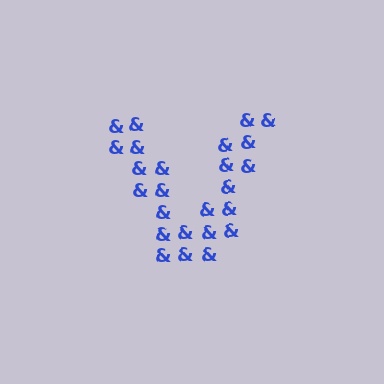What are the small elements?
The small elements are ampersands.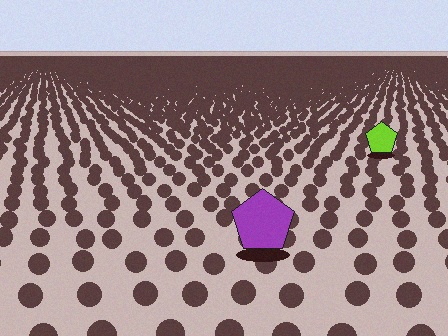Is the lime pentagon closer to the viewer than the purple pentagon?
No. The purple pentagon is closer — you can tell from the texture gradient: the ground texture is coarser near it.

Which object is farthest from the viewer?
The lime pentagon is farthest from the viewer. It appears smaller and the ground texture around it is denser.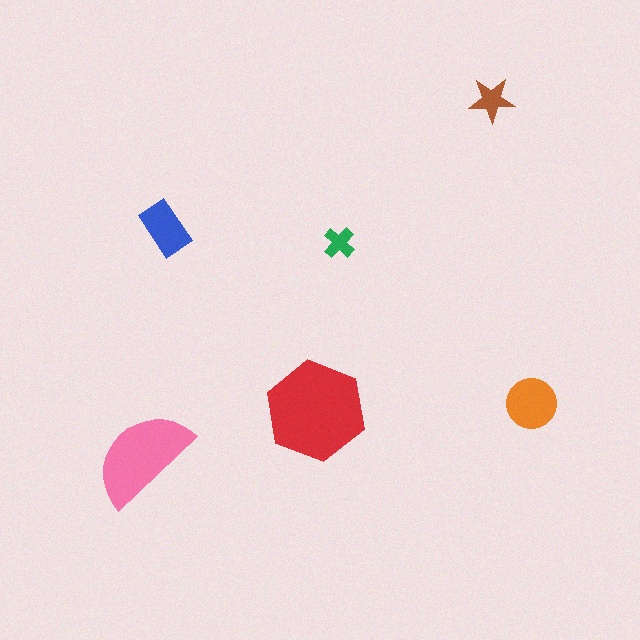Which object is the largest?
The red hexagon.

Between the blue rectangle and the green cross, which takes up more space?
The blue rectangle.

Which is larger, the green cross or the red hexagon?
The red hexagon.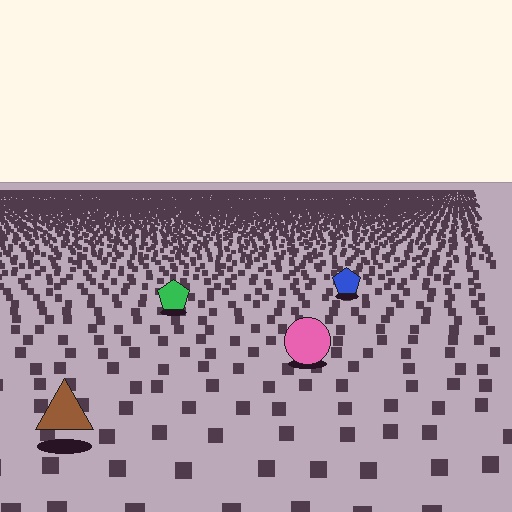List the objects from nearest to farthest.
From nearest to farthest: the brown triangle, the pink circle, the green pentagon, the blue pentagon.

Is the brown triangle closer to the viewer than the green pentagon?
Yes. The brown triangle is closer — you can tell from the texture gradient: the ground texture is coarser near it.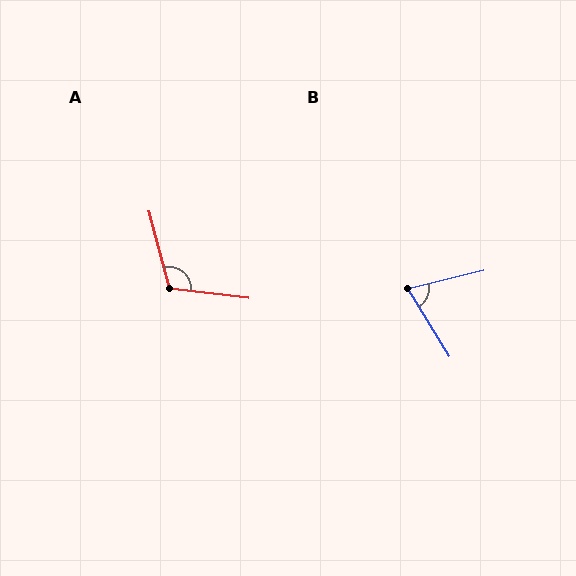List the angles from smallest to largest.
B (72°), A (112°).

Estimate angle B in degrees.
Approximately 72 degrees.